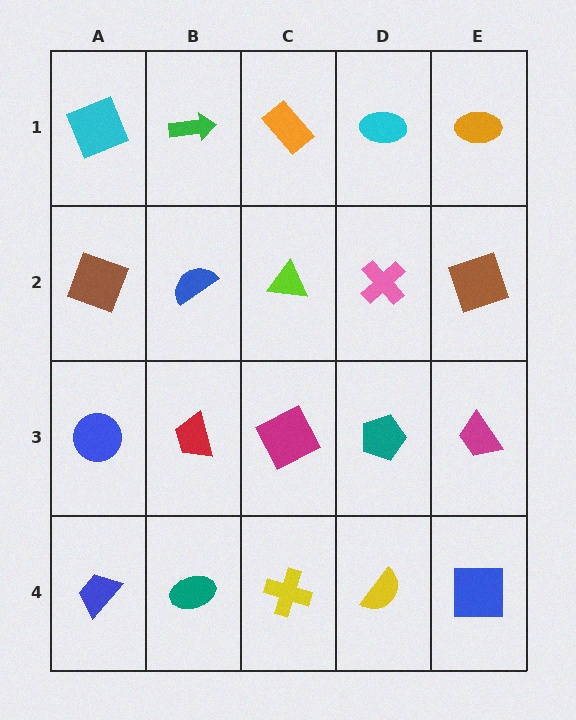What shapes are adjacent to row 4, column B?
A red trapezoid (row 3, column B), a blue trapezoid (row 4, column A), a yellow cross (row 4, column C).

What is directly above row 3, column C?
A lime triangle.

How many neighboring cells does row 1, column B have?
3.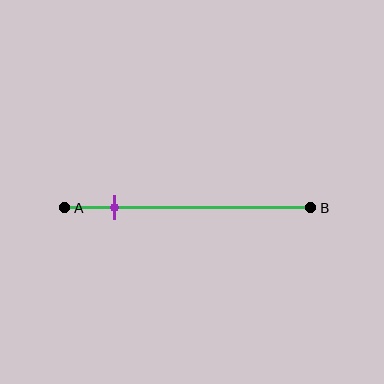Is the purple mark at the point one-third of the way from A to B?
No, the mark is at about 20% from A, not at the 33% one-third point.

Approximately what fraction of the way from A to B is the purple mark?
The purple mark is approximately 20% of the way from A to B.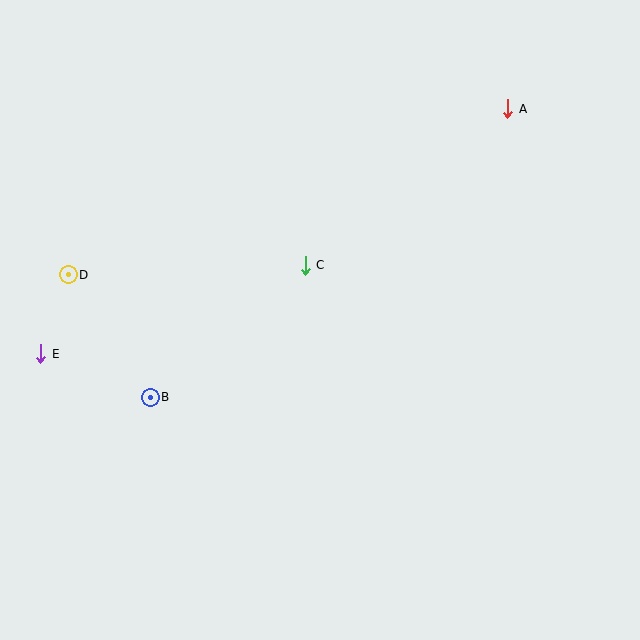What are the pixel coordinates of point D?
Point D is at (68, 275).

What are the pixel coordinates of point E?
Point E is at (41, 354).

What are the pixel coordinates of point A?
Point A is at (508, 109).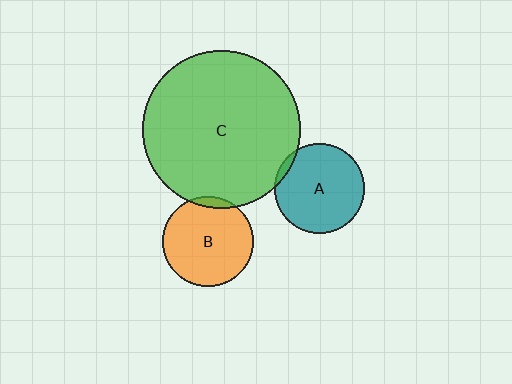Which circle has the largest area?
Circle C (green).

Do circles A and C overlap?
Yes.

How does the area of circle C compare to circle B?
Approximately 3.1 times.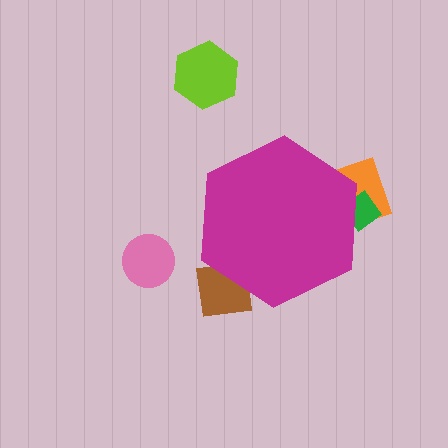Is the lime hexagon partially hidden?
No, the lime hexagon is fully visible.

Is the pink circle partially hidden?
No, the pink circle is fully visible.